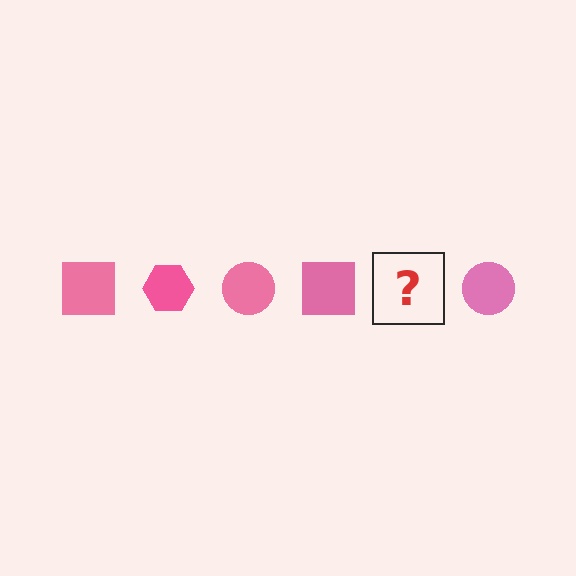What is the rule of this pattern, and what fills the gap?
The rule is that the pattern cycles through square, hexagon, circle shapes in pink. The gap should be filled with a pink hexagon.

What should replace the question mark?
The question mark should be replaced with a pink hexagon.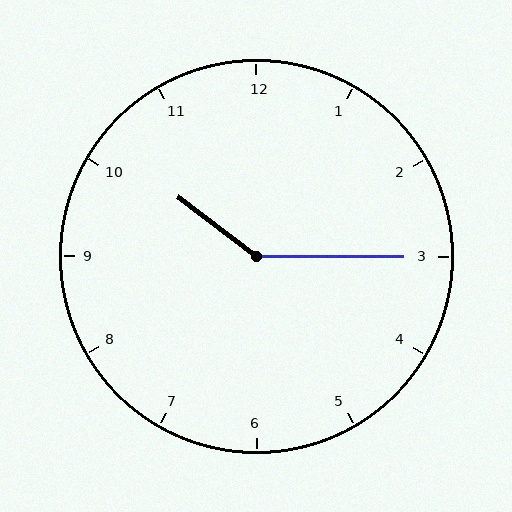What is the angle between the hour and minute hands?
Approximately 142 degrees.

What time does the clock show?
10:15.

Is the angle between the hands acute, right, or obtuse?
It is obtuse.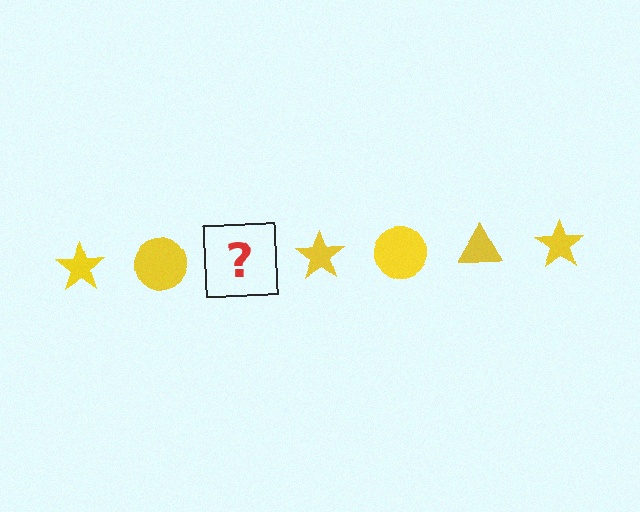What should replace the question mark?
The question mark should be replaced with a yellow triangle.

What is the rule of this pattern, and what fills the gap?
The rule is that the pattern cycles through star, circle, triangle shapes in yellow. The gap should be filled with a yellow triangle.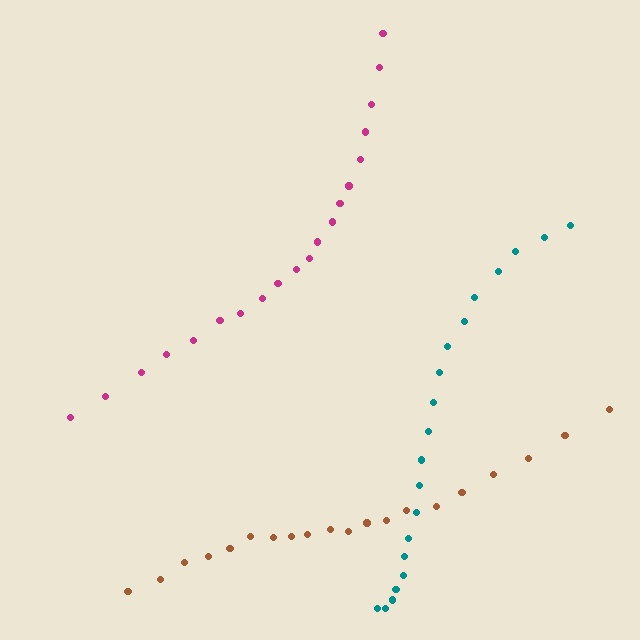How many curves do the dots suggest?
There are 3 distinct paths.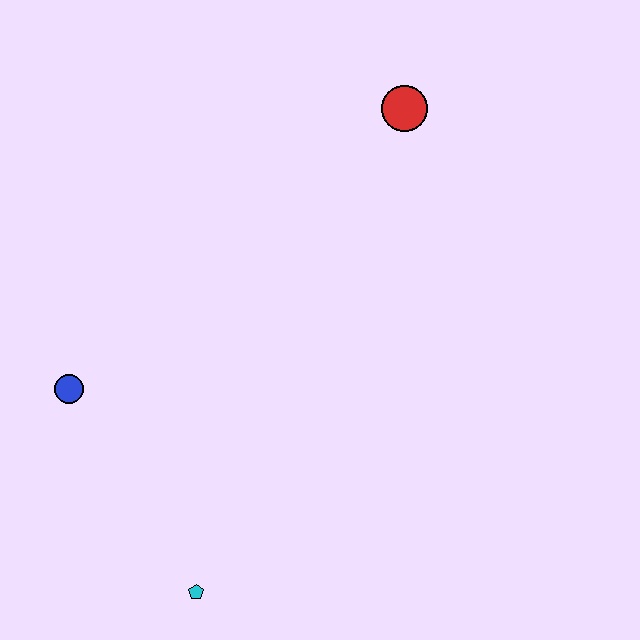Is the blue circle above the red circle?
No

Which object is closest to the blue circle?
The cyan pentagon is closest to the blue circle.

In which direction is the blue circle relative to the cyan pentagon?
The blue circle is above the cyan pentagon.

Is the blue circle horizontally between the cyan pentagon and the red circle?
No